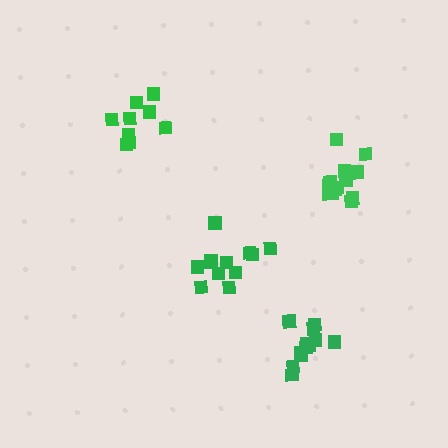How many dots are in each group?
Group 1: 12 dots, Group 2: 12 dots, Group 3: 9 dots, Group 4: 15 dots (48 total).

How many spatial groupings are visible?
There are 4 spatial groupings.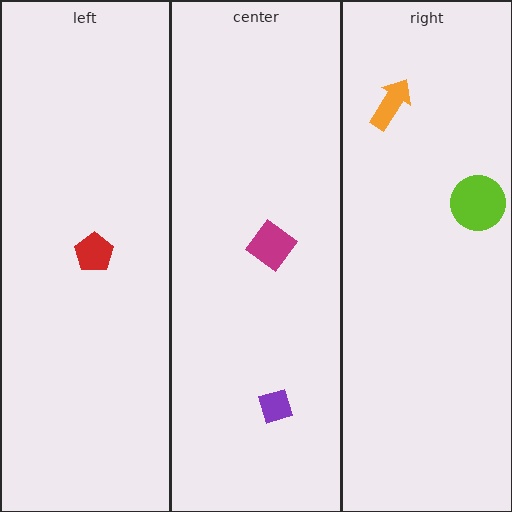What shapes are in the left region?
The red pentagon.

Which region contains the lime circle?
The right region.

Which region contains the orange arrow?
The right region.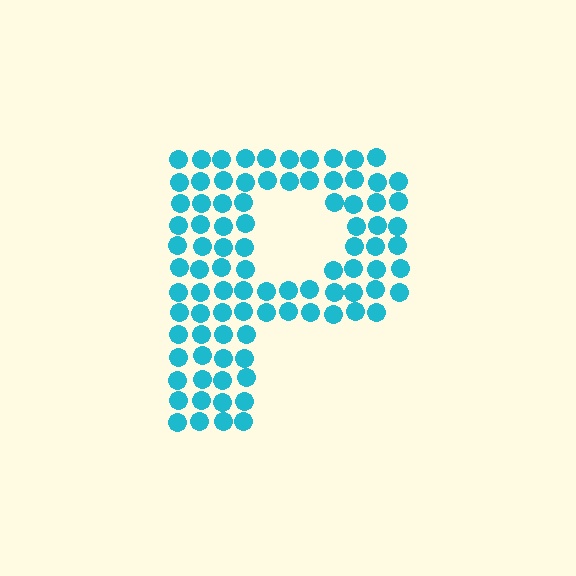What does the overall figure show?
The overall figure shows the letter P.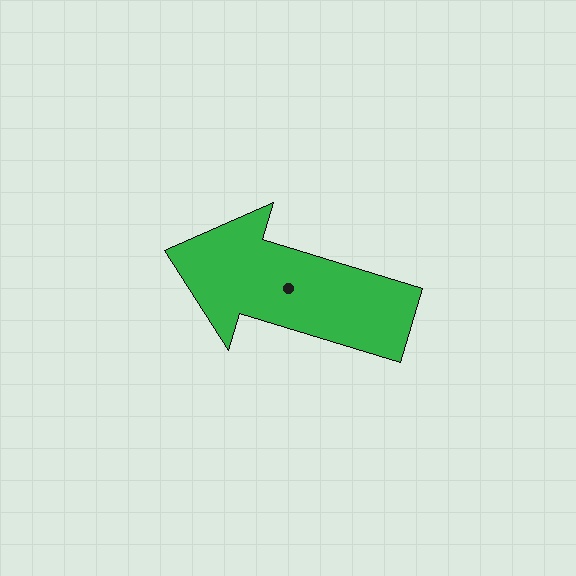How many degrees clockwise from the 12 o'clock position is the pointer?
Approximately 287 degrees.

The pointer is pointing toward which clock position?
Roughly 10 o'clock.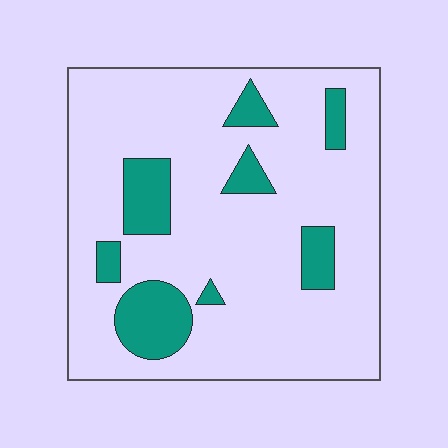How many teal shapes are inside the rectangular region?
8.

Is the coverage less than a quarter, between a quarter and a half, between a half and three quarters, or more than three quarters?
Less than a quarter.